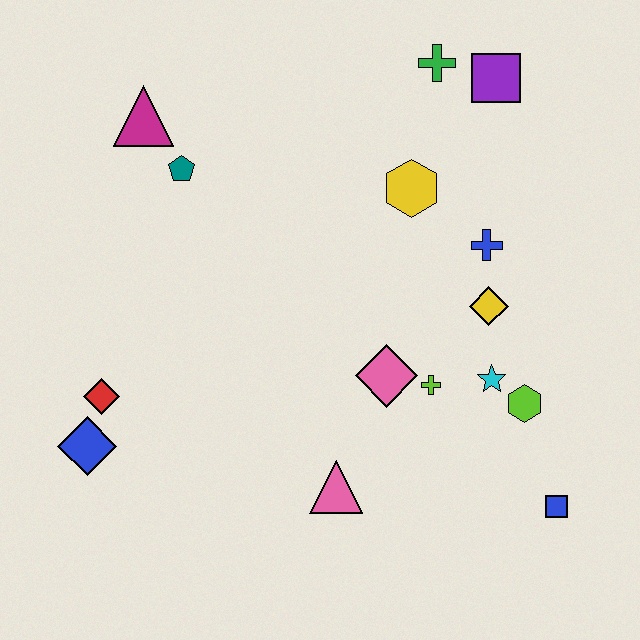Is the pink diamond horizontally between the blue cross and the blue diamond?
Yes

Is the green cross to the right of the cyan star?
No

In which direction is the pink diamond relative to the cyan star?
The pink diamond is to the left of the cyan star.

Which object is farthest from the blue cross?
The blue diamond is farthest from the blue cross.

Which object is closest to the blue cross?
The yellow diamond is closest to the blue cross.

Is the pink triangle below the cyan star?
Yes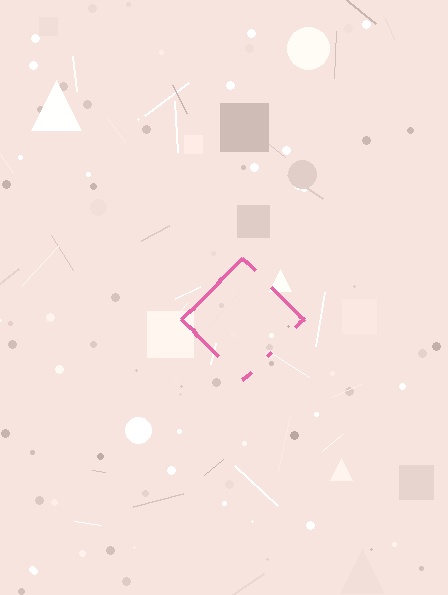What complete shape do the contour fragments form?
The contour fragments form a diamond.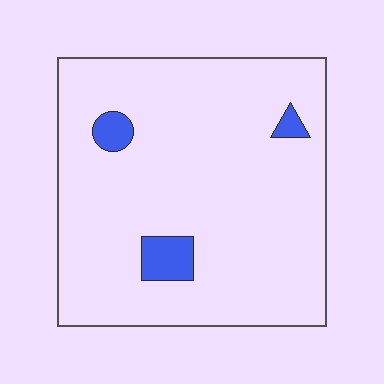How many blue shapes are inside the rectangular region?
3.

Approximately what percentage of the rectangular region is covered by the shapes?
Approximately 5%.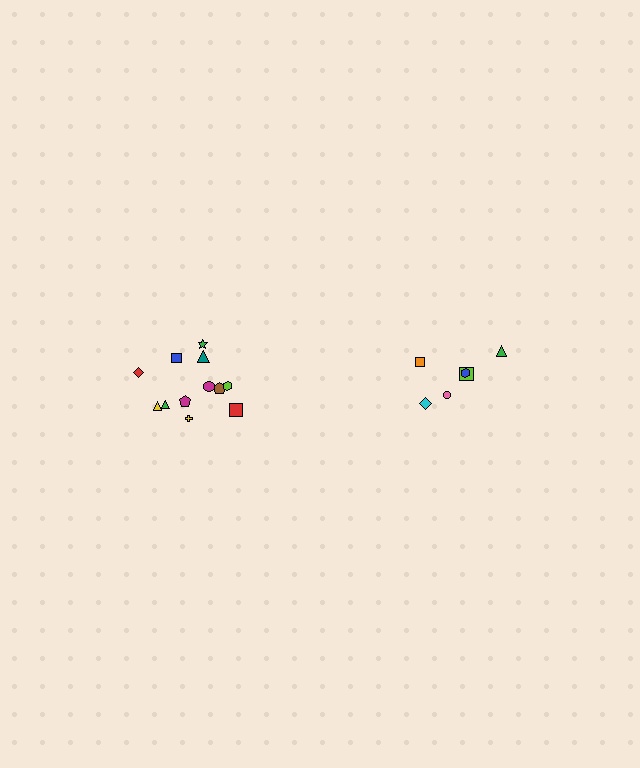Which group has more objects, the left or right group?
The left group.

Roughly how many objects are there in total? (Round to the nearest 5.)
Roughly 20 objects in total.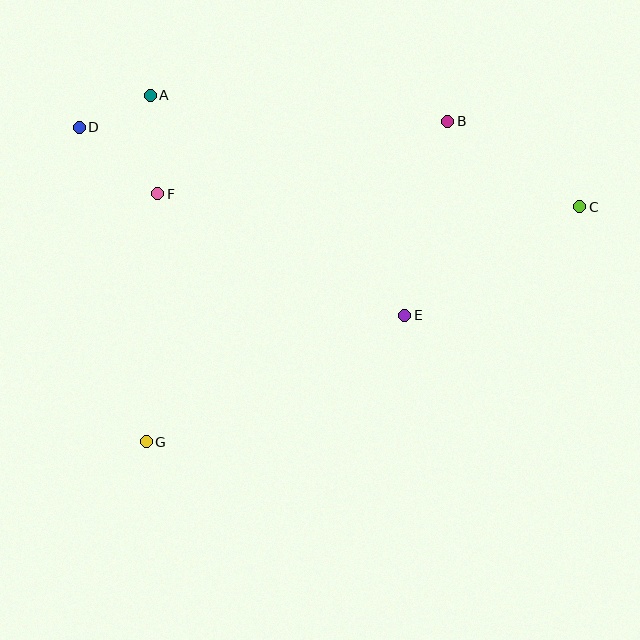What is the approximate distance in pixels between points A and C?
The distance between A and C is approximately 444 pixels.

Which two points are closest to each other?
Points A and D are closest to each other.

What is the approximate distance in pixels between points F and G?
The distance between F and G is approximately 248 pixels.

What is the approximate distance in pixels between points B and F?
The distance between B and F is approximately 299 pixels.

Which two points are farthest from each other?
Points C and D are farthest from each other.